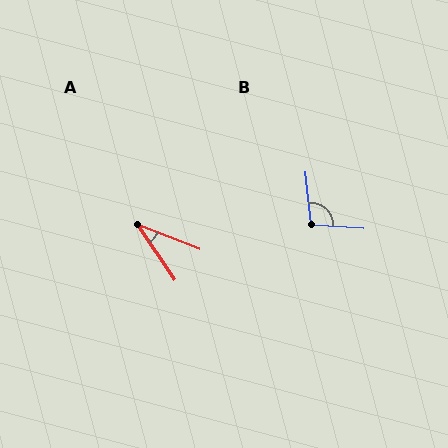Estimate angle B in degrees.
Approximately 101 degrees.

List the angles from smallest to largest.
A (34°), B (101°).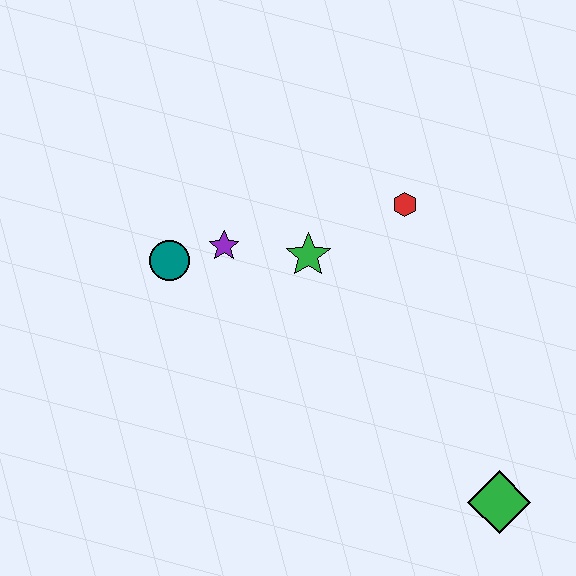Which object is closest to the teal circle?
The purple star is closest to the teal circle.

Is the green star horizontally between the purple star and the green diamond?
Yes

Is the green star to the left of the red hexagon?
Yes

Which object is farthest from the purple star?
The green diamond is farthest from the purple star.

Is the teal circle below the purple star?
Yes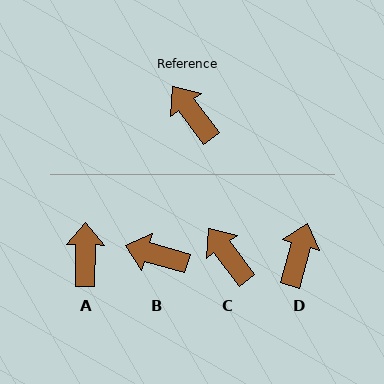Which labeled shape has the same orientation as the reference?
C.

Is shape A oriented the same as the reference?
No, it is off by about 38 degrees.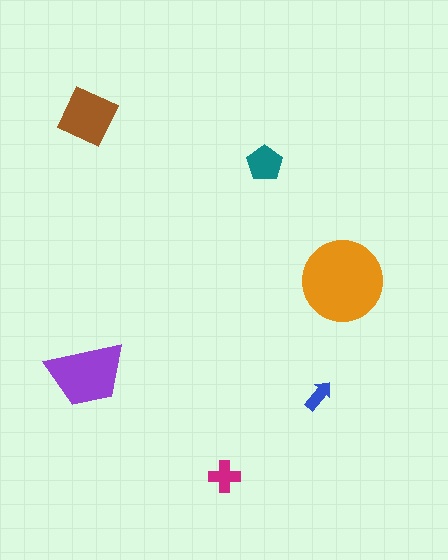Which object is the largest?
The orange circle.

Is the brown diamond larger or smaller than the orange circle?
Smaller.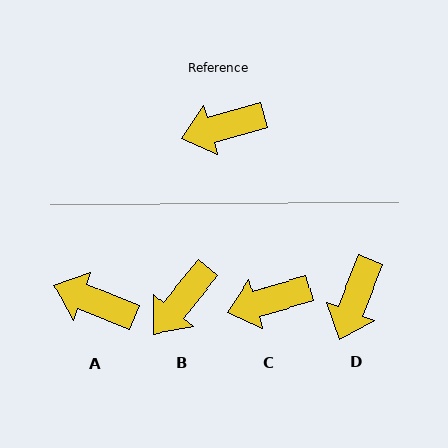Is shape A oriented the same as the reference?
No, it is off by about 37 degrees.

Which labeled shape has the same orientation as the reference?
C.